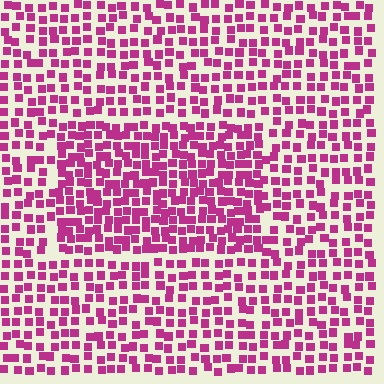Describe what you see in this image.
The image contains small magenta elements arranged at two different densities. A rectangle-shaped region is visible where the elements are more densely packed than the surrounding area.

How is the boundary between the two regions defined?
The boundary is defined by a change in element density (approximately 1.6x ratio). All elements are the same color, size, and shape.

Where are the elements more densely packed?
The elements are more densely packed inside the rectangle boundary.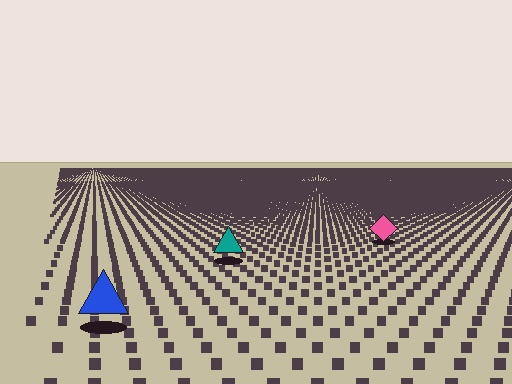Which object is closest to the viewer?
The blue triangle is closest. The texture marks near it are larger and more spread out.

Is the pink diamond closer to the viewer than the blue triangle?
No. The blue triangle is closer — you can tell from the texture gradient: the ground texture is coarser near it.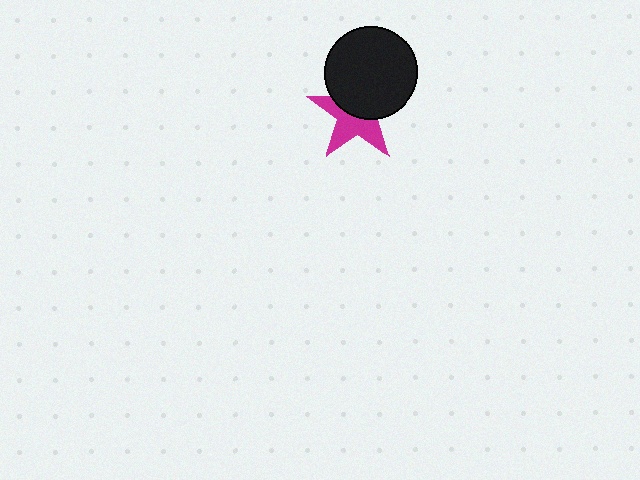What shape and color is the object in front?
The object in front is a black circle.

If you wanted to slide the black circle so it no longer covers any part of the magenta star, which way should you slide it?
Slide it up — that is the most direct way to separate the two shapes.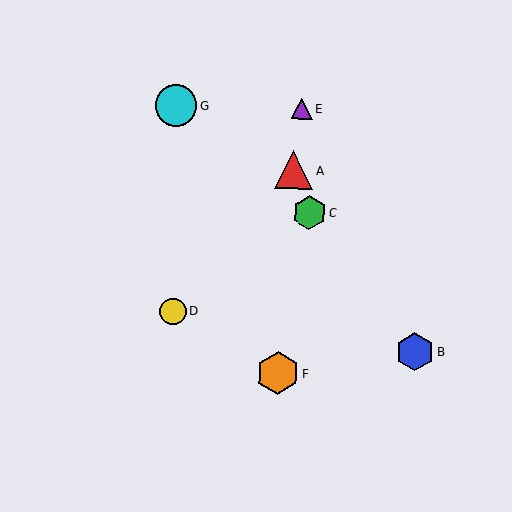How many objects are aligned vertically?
2 objects (D, G) are aligned vertically.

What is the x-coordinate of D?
Object D is at x≈173.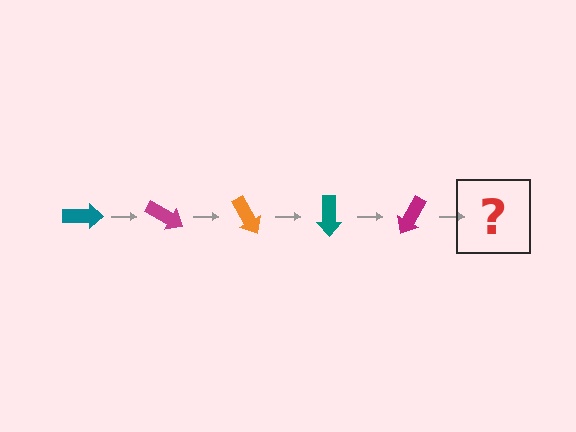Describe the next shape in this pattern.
It should be an orange arrow, rotated 150 degrees from the start.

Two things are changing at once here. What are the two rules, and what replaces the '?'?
The two rules are that it rotates 30 degrees each step and the color cycles through teal, magenta, and orange. The '?' should be an orange arrow, rotated 150 degrees from the start.